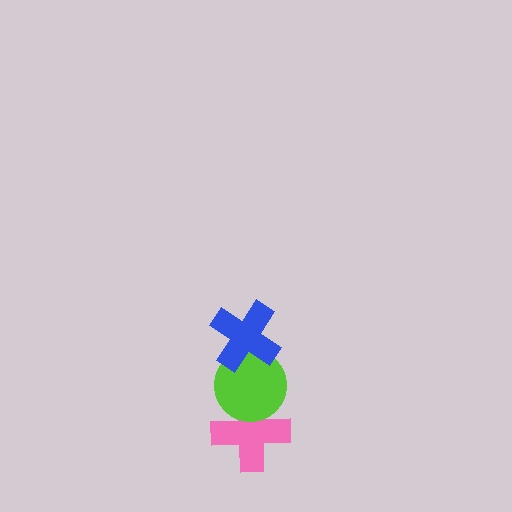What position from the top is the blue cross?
The blue cross is 1st from the top.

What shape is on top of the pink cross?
The lime circle is on top of the pink cross.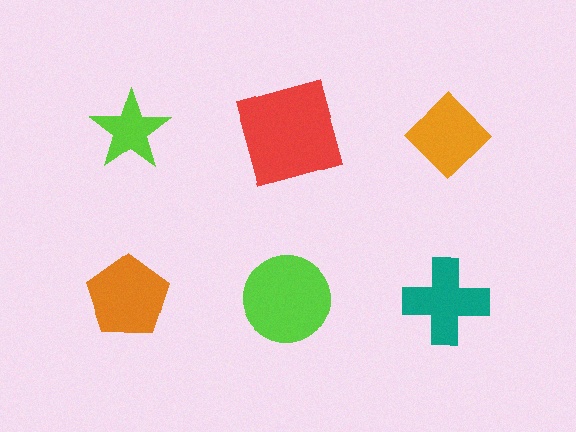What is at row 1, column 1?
A lime star.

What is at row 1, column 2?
A red square.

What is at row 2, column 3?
A teal cross.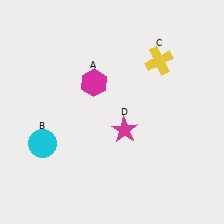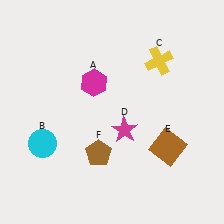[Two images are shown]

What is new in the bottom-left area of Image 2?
A brown pentagon (F) was added in the bottom-left area of Image 2.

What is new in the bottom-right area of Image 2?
A brown square (E) was added in the bottom-right area of Image 2.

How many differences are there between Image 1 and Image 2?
There are 2 differences between the two images.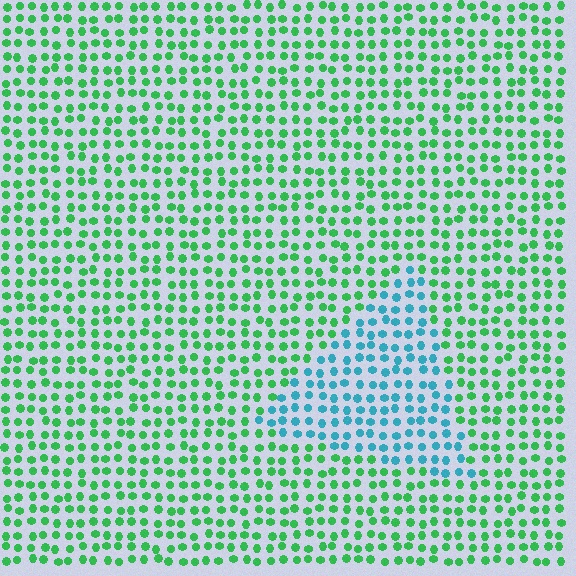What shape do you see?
I see a triangle.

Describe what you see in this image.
The image is filled with small green elements in a uniform arrangement. A triangle-shaped region is visible where the elements are tinted to a slightly different hue, forming a subtle color boundary.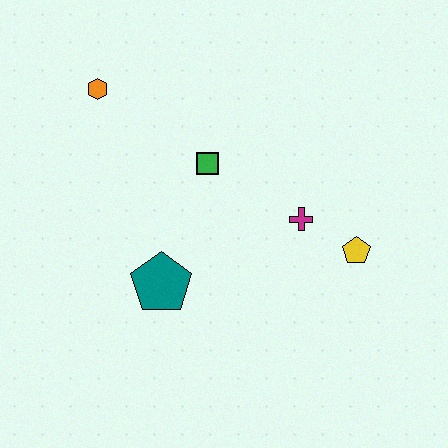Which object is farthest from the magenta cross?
The orange hexagon is farthest from the magenta cross.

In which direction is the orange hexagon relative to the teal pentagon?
The orange hexagon is above the teal pentagon.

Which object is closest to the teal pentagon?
The green square is closest to the teal pentagon.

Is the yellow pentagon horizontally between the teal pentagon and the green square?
No